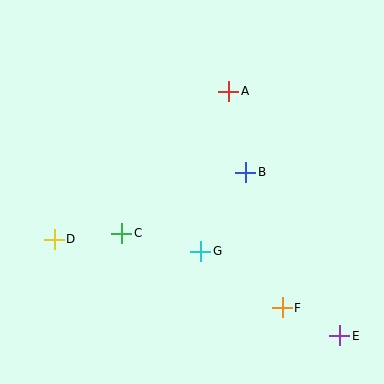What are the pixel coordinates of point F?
Point F is at (282, 308).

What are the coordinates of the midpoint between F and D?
The midpoint between F and D is at (168, 273).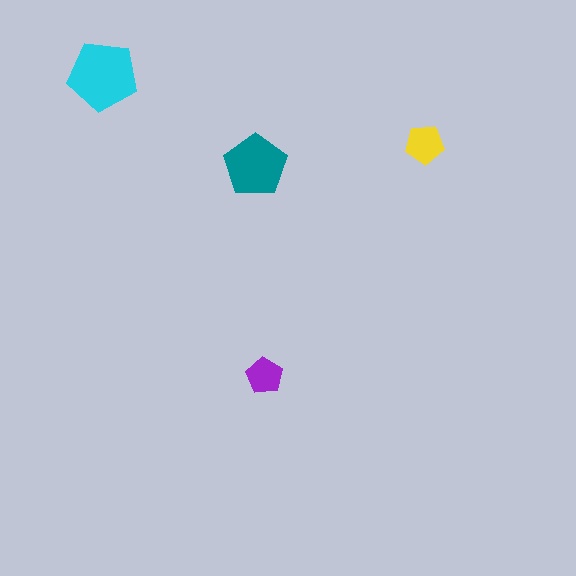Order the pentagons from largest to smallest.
the cyan one, the teal one, the yellow one, the purple one.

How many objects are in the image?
There are 4 objects in the image.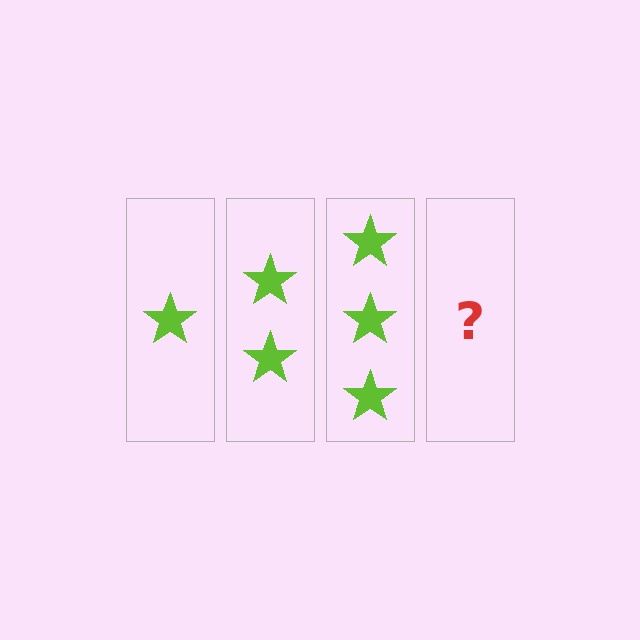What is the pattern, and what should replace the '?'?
The pattern is that each step adds one more star. The '?' should be 4 stars.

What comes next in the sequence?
The next element should be 4 stars.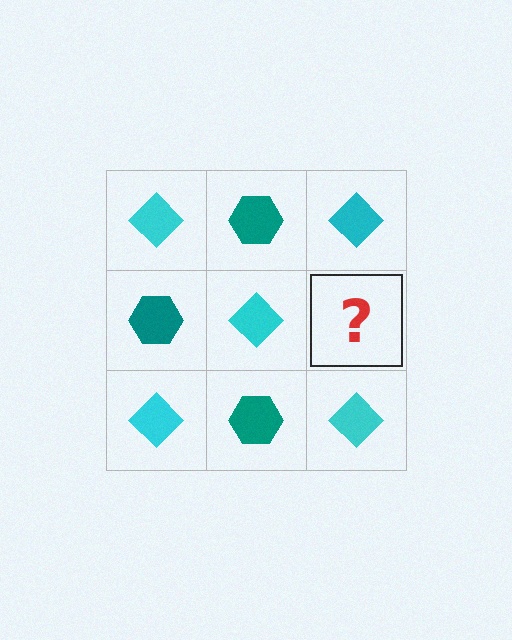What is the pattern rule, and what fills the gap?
The rule is that it alternates cyan diamond and teal hexagon in a checkerboard pattern. The gap should be filled with a teal hexagon.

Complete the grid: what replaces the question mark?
The question mark should be replaced with a teal hexagon.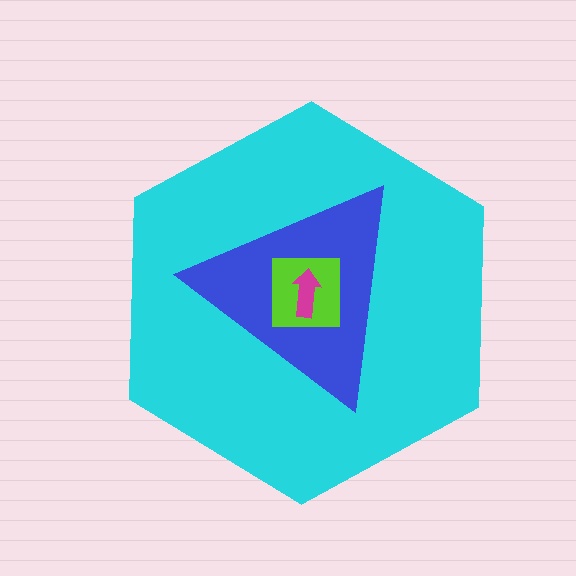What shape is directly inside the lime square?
The magenta arrow.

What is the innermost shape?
The magenta arrow.